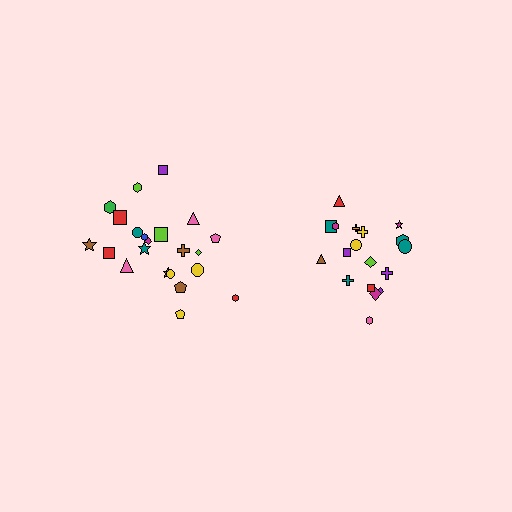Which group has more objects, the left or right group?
The left group.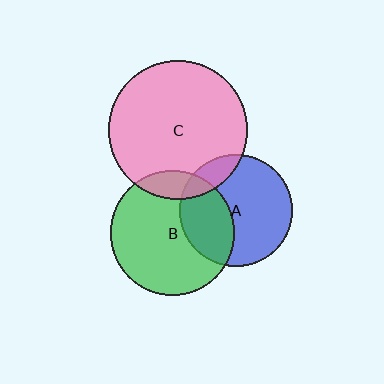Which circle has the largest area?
Circle C (pink).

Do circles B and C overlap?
Yes.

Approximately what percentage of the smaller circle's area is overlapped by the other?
Approximately 15%.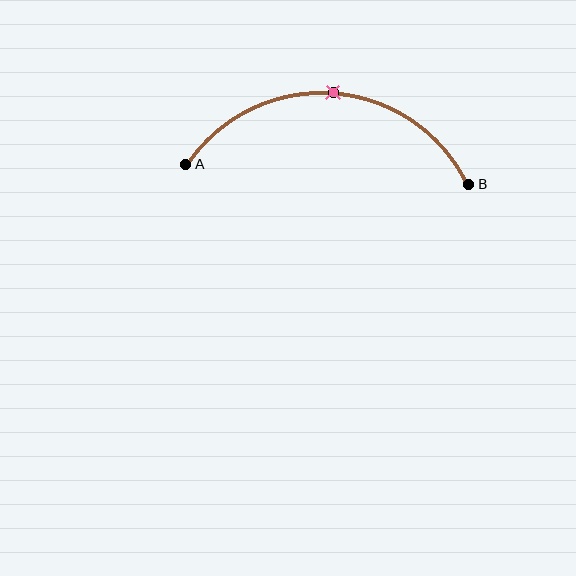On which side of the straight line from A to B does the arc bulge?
The arc bulges above the straight line connecting A and B.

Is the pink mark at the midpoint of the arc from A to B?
Yes. The pink mark lies on the arc at equal arc-length from both A and B — it is the arc midpoint.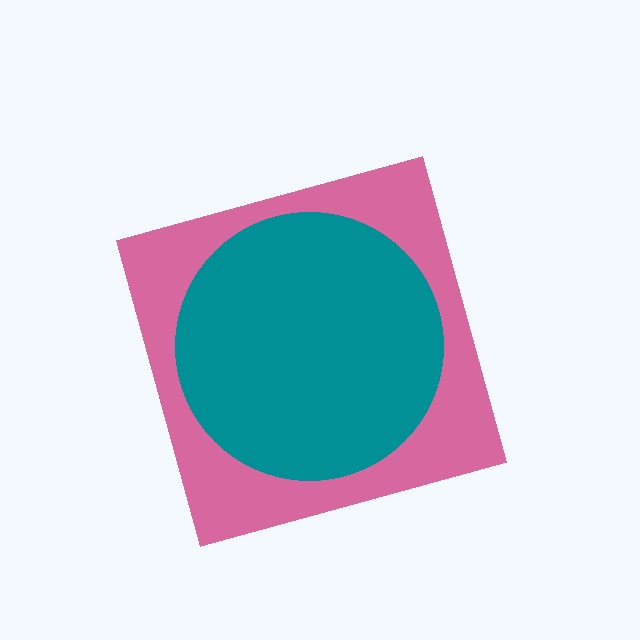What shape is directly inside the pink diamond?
The teal circle.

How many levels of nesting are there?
2.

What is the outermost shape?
The pink diamond.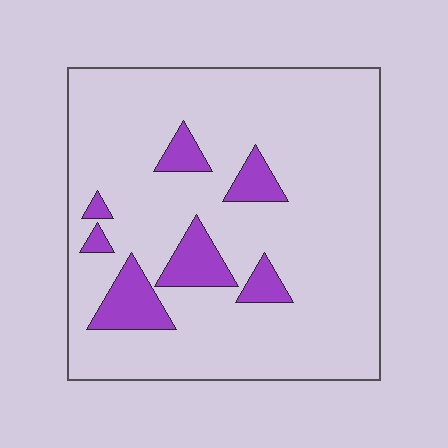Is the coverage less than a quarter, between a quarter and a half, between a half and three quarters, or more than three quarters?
Less than a quarter.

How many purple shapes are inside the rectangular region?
7.